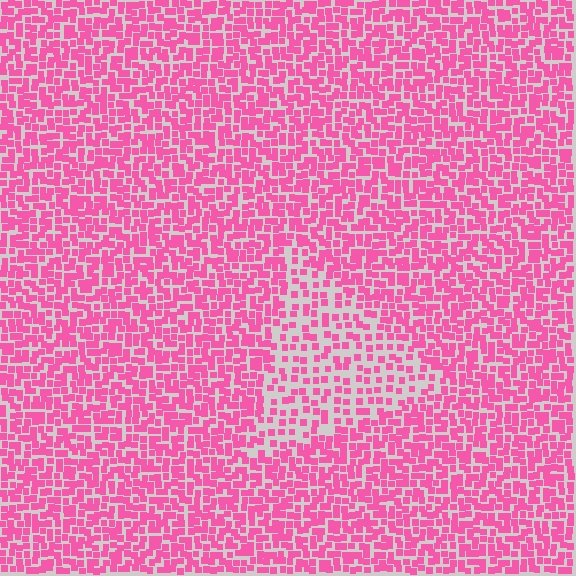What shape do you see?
I see a triangle.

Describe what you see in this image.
The image contains small pink elements arranged at two different densities. A triangle-shaped region is visible where the elements are less densely packed than the surrounding area.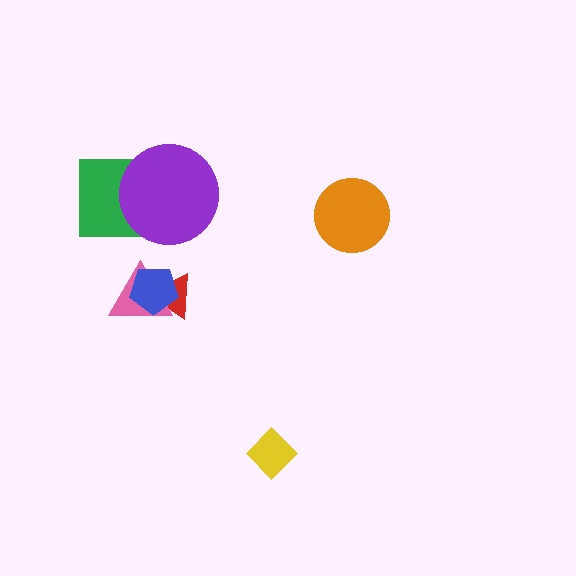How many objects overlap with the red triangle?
2 objects overlap with the red triangle.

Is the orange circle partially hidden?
No, no other shape covers it.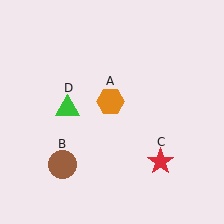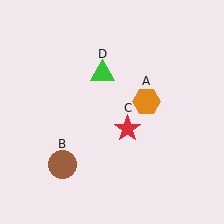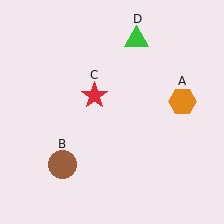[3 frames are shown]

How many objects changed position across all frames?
3 objects changed position: orange hexagon (object A), red star (object C), green triangle (object D).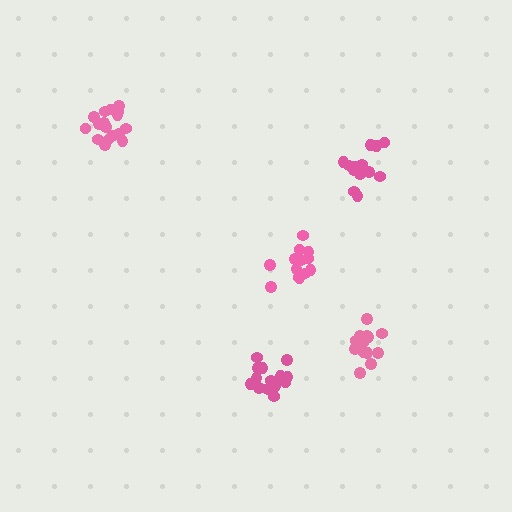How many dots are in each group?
Group 1: 16 dots, Group 2: 13 dots, Group 3: 16 dots, Group 4: 17 dots, Group 5: 15 dots (77 total).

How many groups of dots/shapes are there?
There are 5 groups.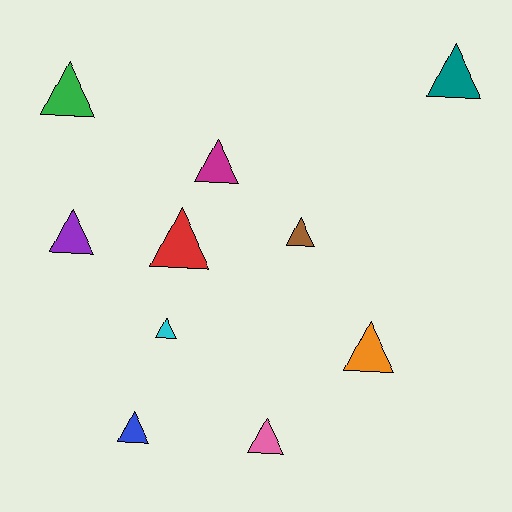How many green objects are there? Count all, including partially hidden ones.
There is 1 green object.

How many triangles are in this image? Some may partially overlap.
There are 10 triangles.